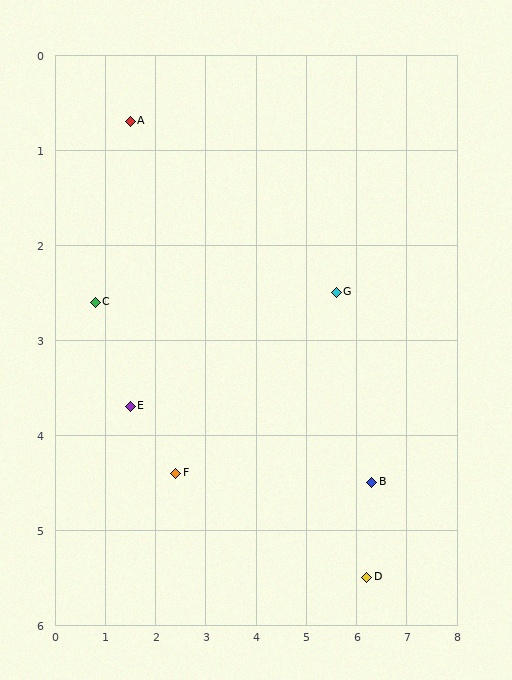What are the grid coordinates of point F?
Point F is at approximately (2.4, 4.4).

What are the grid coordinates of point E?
Point E is at approximately (1.5, 3.7).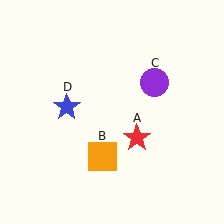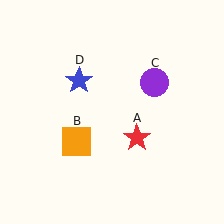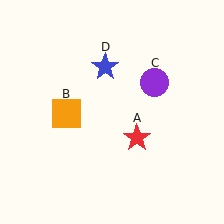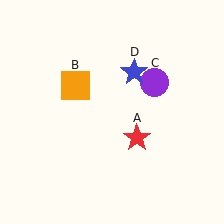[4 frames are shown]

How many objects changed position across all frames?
2 objects changed position: orange square (object B), blue star (object D).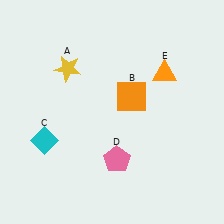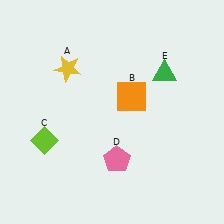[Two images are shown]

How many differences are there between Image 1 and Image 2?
There are 2 differences between the two images.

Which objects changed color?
C changed from cyan to lime. E changed from orange to green.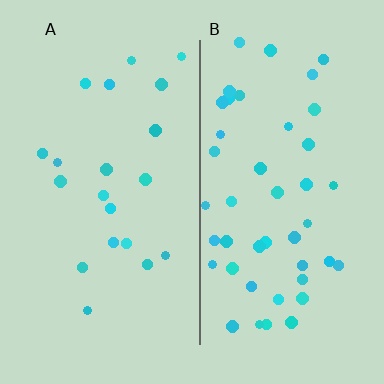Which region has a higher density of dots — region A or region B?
B (the right).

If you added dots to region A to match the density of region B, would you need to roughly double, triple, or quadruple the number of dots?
Approximately double.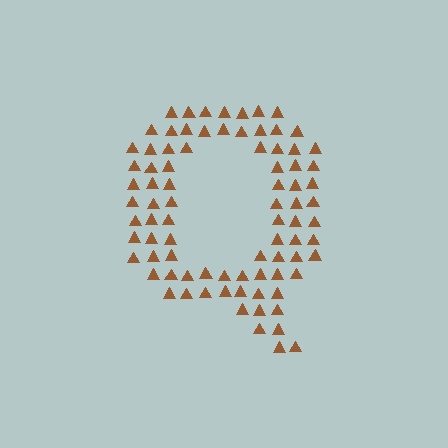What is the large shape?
The large shape is the letter Q.